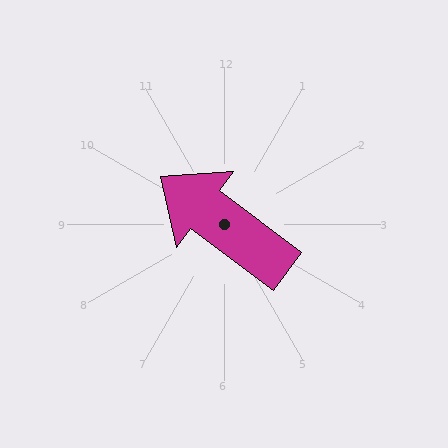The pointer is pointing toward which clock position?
Roughly 10 o'clock.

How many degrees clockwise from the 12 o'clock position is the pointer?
Approximately 307 degrees.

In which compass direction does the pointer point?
Northwest.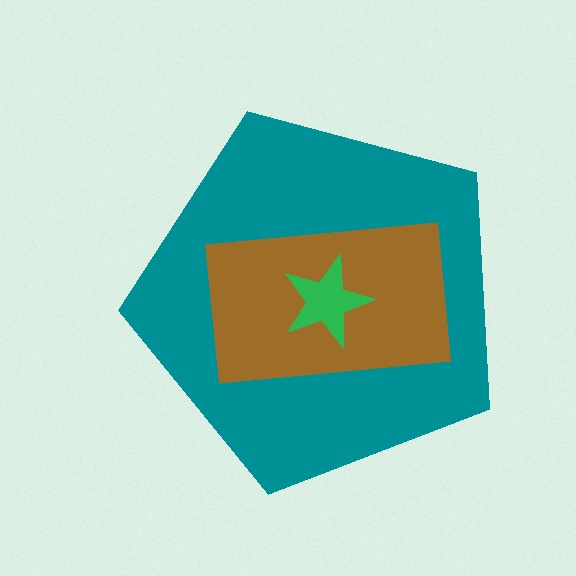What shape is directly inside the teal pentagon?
The brown rectangle.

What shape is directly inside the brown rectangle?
The green star.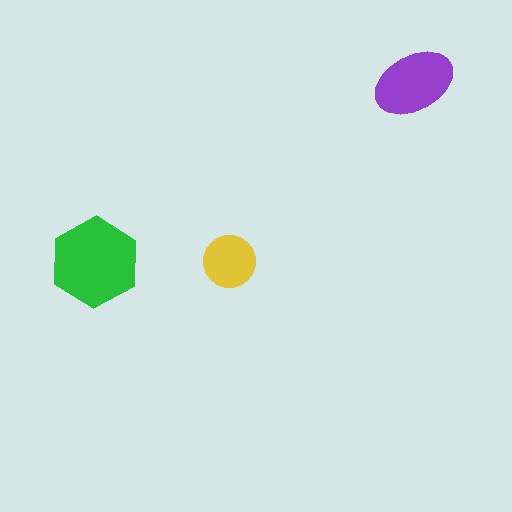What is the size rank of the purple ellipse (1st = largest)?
2nd.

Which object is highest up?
The purple ellipse is topmost.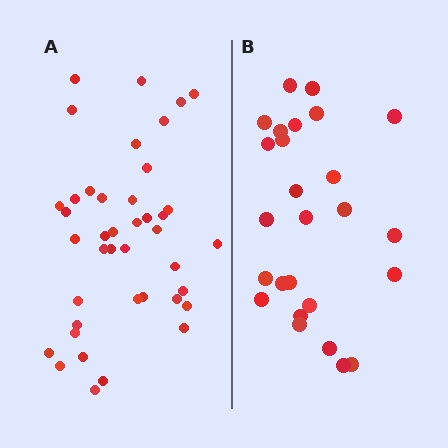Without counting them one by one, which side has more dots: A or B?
Region A (the left region) has more dots.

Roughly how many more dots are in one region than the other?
Region A has approximately 15 more dots than region B.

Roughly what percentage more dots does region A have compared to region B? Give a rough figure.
About 60% more.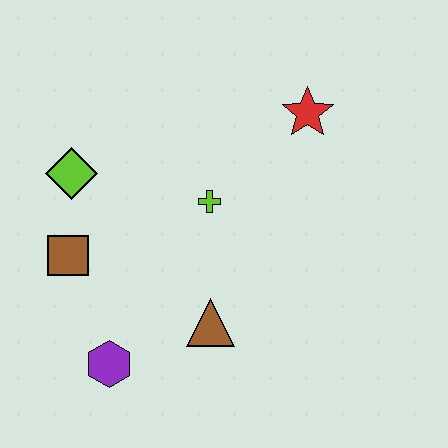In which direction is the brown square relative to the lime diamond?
The brown square is below the lime diamond.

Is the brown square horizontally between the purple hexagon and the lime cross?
No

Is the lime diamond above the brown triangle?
Yes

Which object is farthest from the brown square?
The red star is farthest from the brown square.